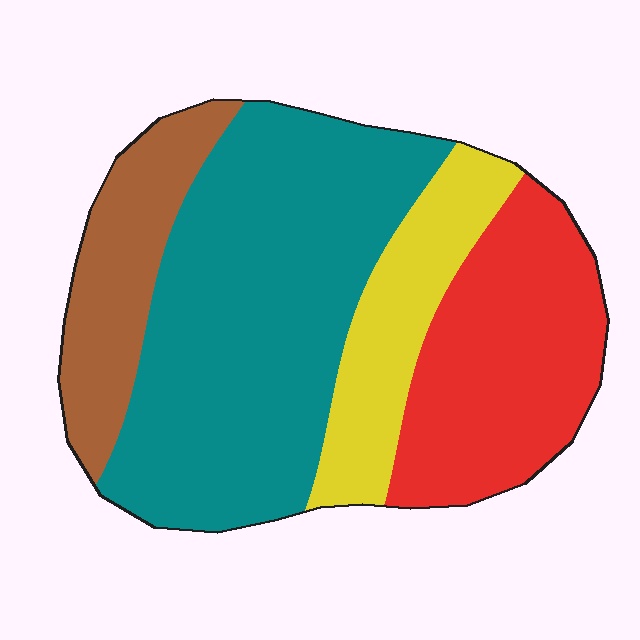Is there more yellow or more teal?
Teal.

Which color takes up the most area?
Teal, at roughly 45%.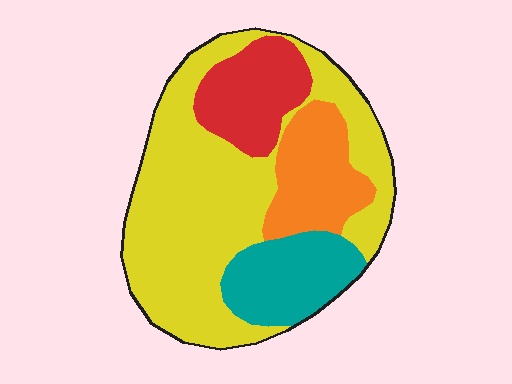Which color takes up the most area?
Yellow, at roughly 55%.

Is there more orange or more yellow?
Yellow.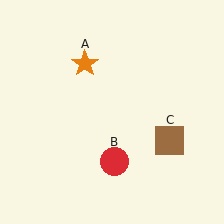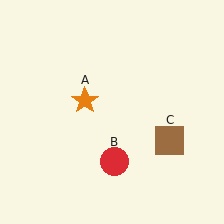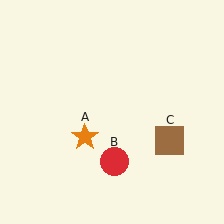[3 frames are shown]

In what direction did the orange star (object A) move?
The orange star (object A) moved down.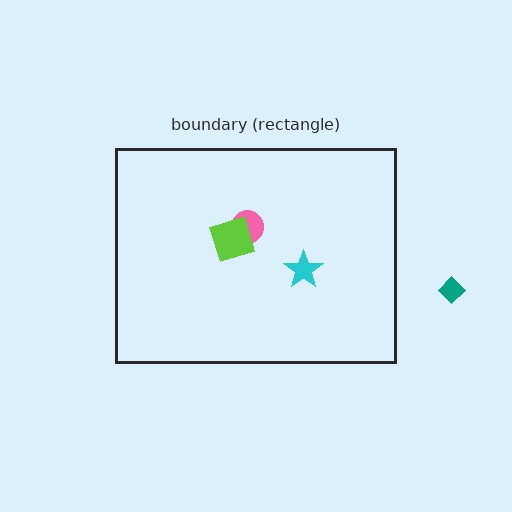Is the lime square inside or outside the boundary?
Inside.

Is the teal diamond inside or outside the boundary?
Outside.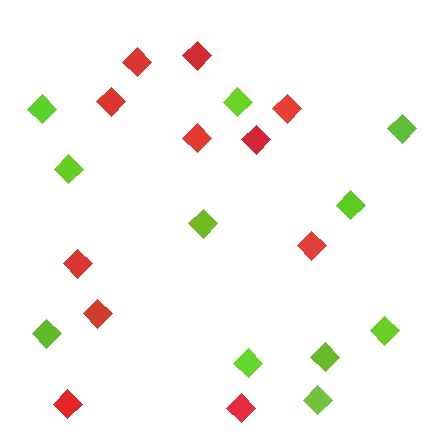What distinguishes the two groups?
There are 2 groups: one group of lime diamonds (11) and one group of red diamonds (11).